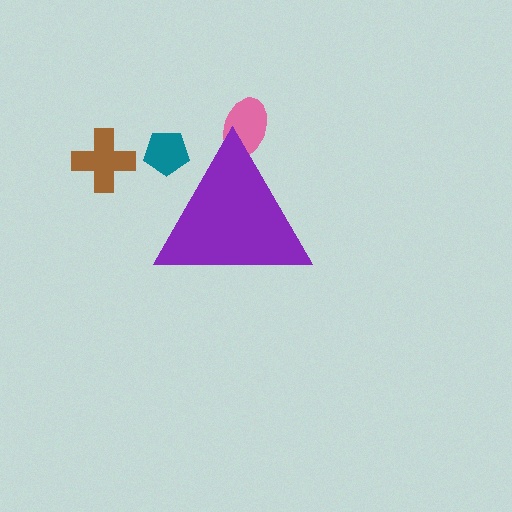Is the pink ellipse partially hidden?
Yes, the pink ellipse is partially hidden behind the purple triangle.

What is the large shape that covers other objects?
A purple triangle.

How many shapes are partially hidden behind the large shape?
2 shapes are partially hidden.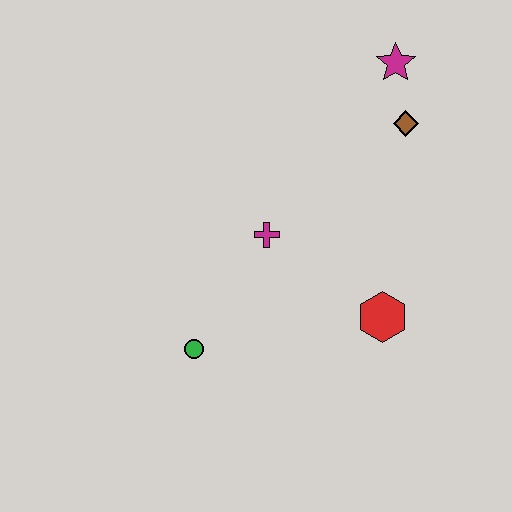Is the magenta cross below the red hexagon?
No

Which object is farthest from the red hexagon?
The magenta star is farthest from the red hexagon.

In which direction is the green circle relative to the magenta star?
The green circle is below the magenta star.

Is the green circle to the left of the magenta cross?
Yes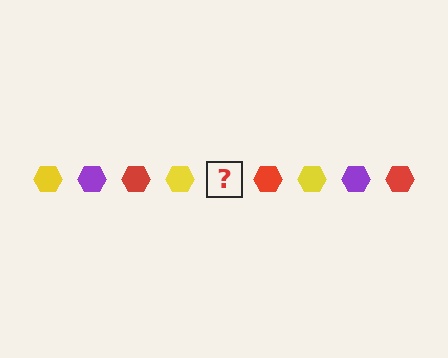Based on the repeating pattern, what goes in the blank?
The blank should be a purple hexagon.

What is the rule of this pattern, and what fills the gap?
The rule is that the pattern cycles through yellow, purple, red hexagons. The gap should be filled with a purple hexagon.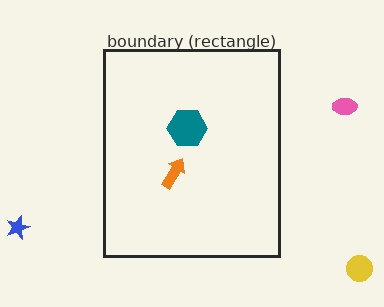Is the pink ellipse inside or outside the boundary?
Outside.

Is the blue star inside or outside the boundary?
Outside.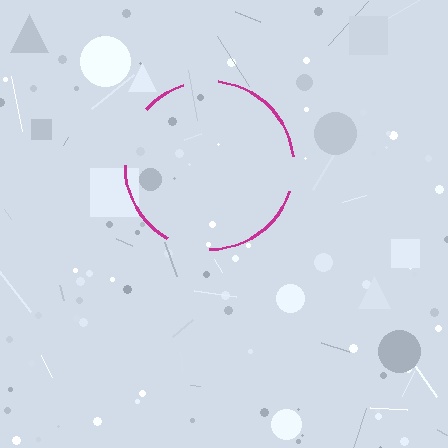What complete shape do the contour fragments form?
The contour fragments form a circle.